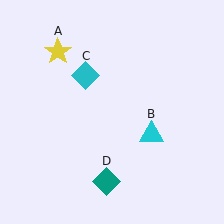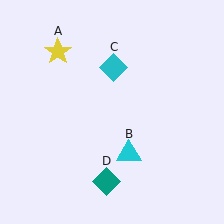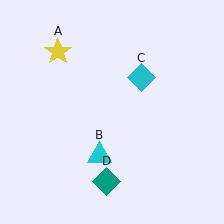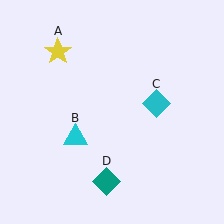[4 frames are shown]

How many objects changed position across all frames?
2 objects changed position: cyan triangle (object B), cyan diamond (object C).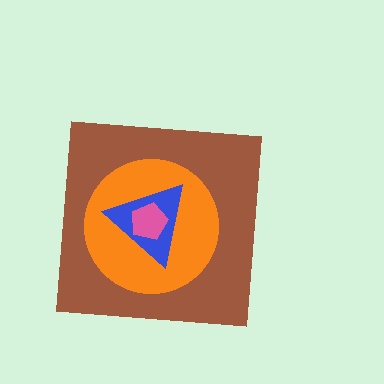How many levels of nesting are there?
4.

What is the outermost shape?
The brown square.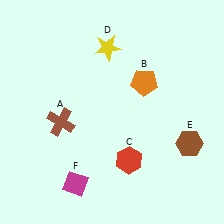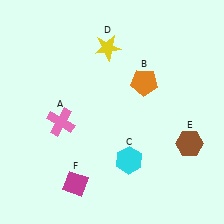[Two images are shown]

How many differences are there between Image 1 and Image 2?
There are 2 differences between the two images.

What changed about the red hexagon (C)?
In Image 1, C is red. In Image 2, it changed to cyan.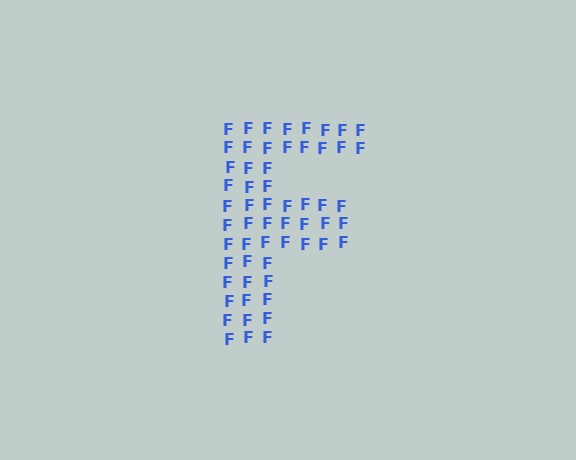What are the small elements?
The small elements are letter F's.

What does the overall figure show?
The overall figure shows the letter F.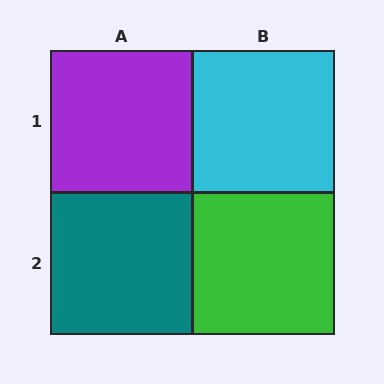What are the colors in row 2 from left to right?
Teal, green.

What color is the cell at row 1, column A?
Purple.